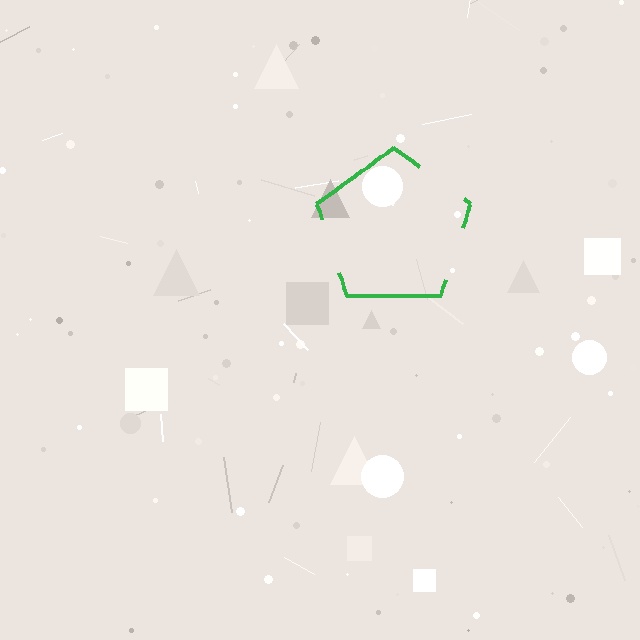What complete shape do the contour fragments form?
The contour fragments form a pentagon.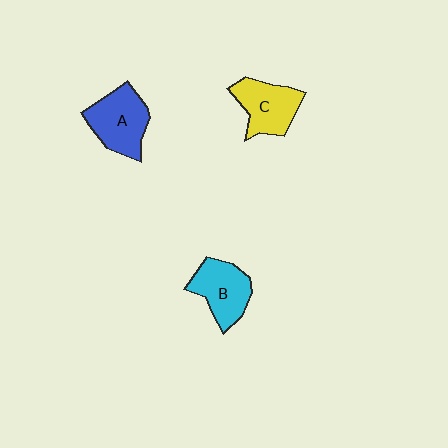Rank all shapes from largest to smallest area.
From largest to smallest: A (blue), C (yellow), B (cyan).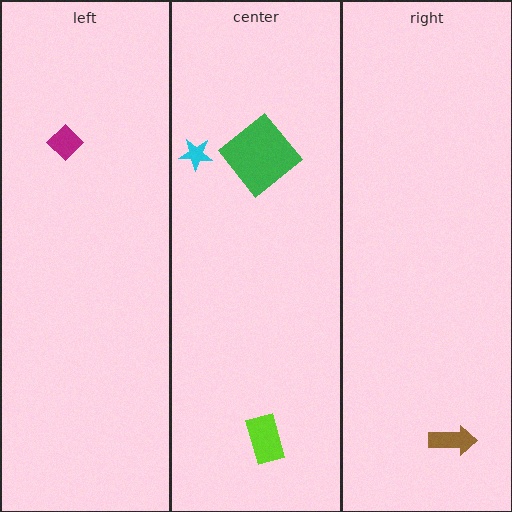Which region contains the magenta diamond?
The left region.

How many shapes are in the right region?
1.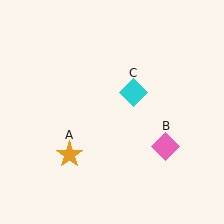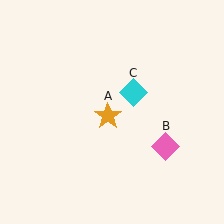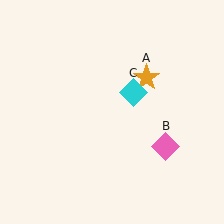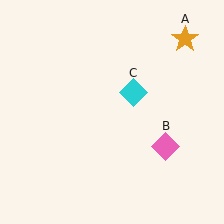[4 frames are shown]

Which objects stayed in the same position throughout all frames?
Pink diamond (object B) and cyan diamond (object C) remained stationary.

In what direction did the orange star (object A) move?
The orange star (object A) moved up and to the right.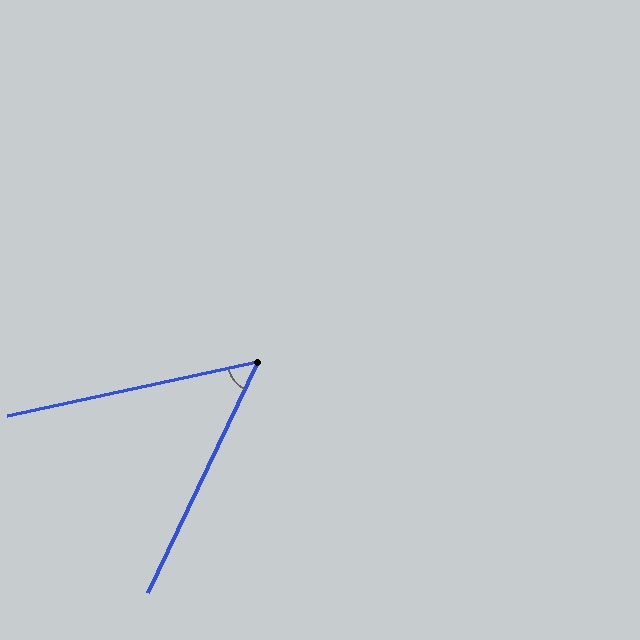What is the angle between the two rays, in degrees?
Approximately 52 degrees.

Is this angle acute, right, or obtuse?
It is acute.